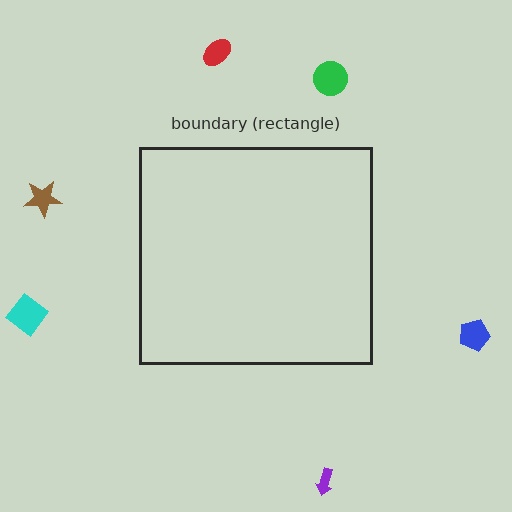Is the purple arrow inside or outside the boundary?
Outside.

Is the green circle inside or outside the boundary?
Outside.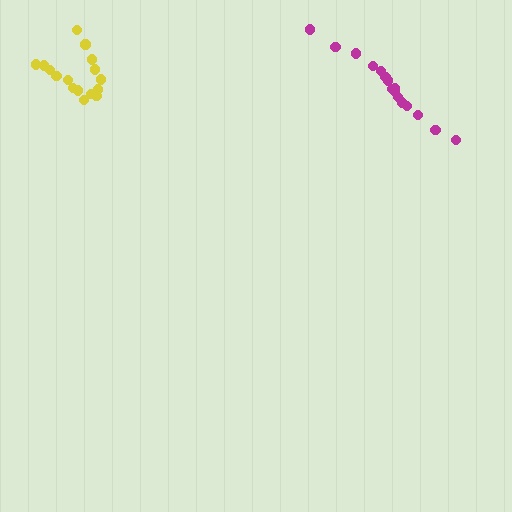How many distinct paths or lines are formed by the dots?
There are 2 distinct paths.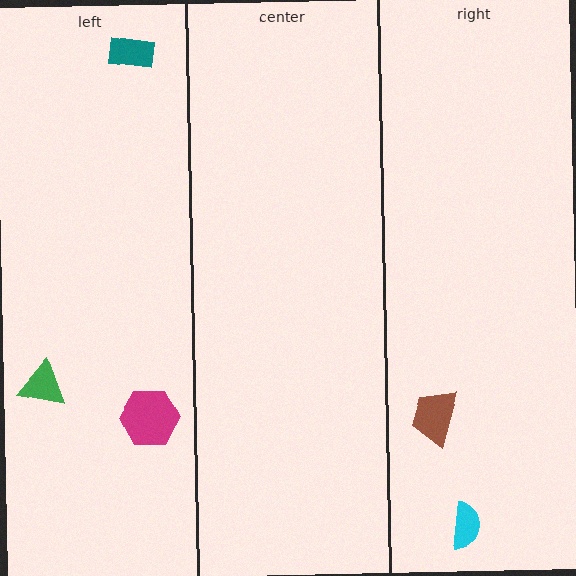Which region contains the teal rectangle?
The left region.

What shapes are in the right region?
The cyan semicircle, the brown trapezoid.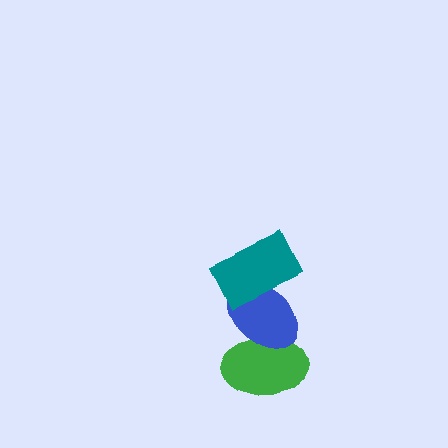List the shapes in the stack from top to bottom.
From top to bottom: the teal rectangle, the blue ellipse, the green ellipse.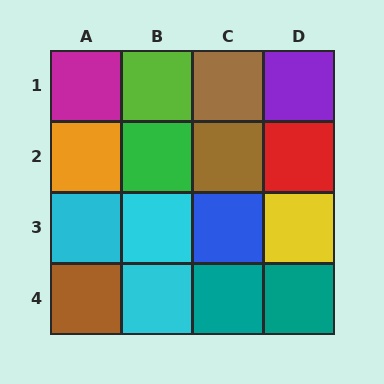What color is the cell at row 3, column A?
Cyan.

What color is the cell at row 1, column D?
Purple.